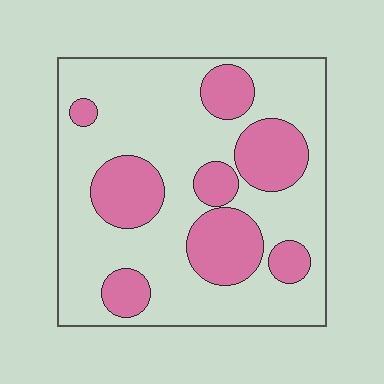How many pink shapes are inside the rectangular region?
8.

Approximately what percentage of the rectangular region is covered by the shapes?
Approximately 30%.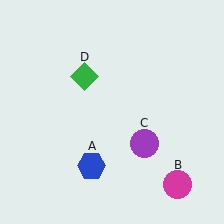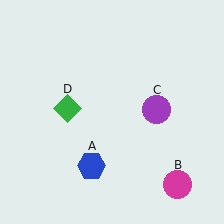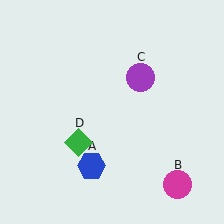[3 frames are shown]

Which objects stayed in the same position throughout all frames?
Blue hexagon (object A) and magenta circle (object B) remained stationary.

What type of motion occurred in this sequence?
The purple circle (object C), green diamond (object D) rotated counterclockwise around the center of the scene.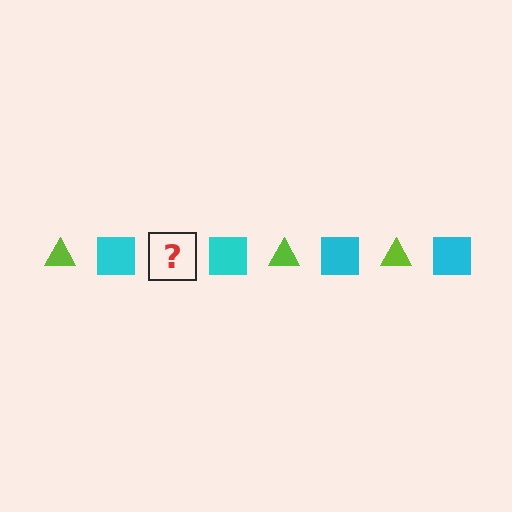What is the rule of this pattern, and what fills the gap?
The rule is that the pattern alternates between lime triangle and cyan square. The gap should be filled with a lime triangle.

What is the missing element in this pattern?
The missing element is a lime triangle.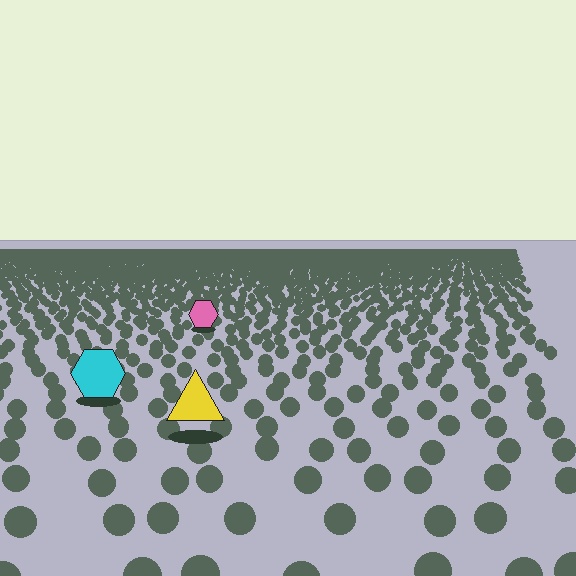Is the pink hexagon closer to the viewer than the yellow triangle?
No. The yellow triangle is closer — you can tell from the texture gradient: the ground texture is coarser near it.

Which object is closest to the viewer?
The yellow triangle is closest. The texture marks near it are larger and more spread out.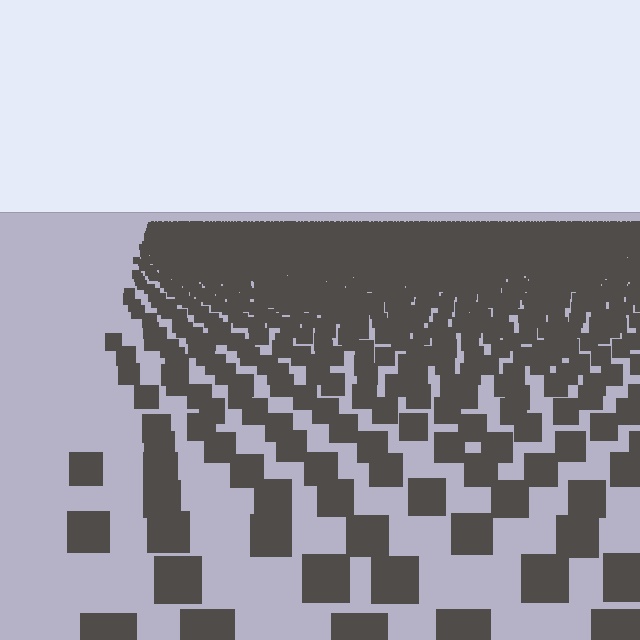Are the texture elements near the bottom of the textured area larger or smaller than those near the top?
Larger. Near the bottom, elements are closer to the viewer and appear at a bigger on-screen size.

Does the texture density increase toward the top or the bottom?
Density increases toward the top.